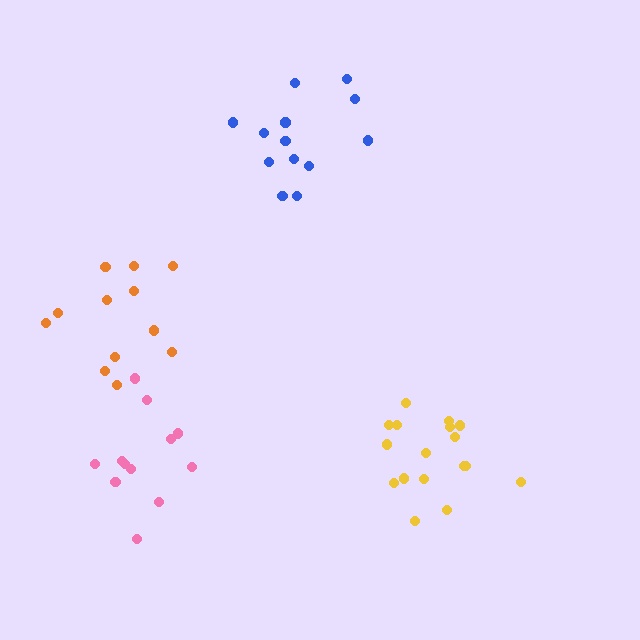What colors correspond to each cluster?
The clusters are colored: orange, blue, yellow, pink.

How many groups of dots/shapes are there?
There are 4 groups.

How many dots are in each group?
Group 1: 12 dots, Group 2: 13 dots, Group 3: 17 dots, Group 4: 12 dots (54 total).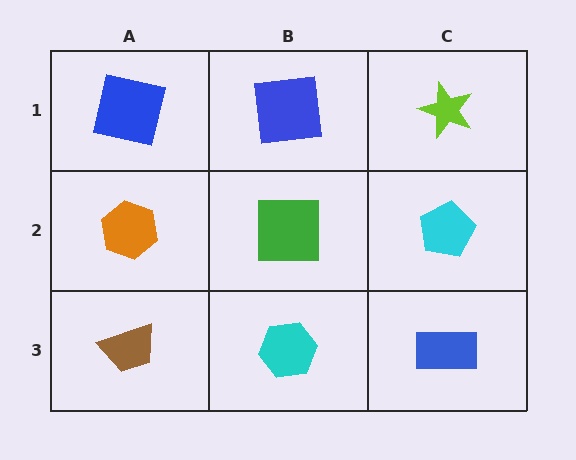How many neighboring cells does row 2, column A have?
3.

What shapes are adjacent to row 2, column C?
A lime star (row 1, column C), a blue rectangle (row 3, column C), a green square (row 2, column B).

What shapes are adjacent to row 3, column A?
An orange hexagon (row 2, column A), a cyan hexagon (row 3, column B).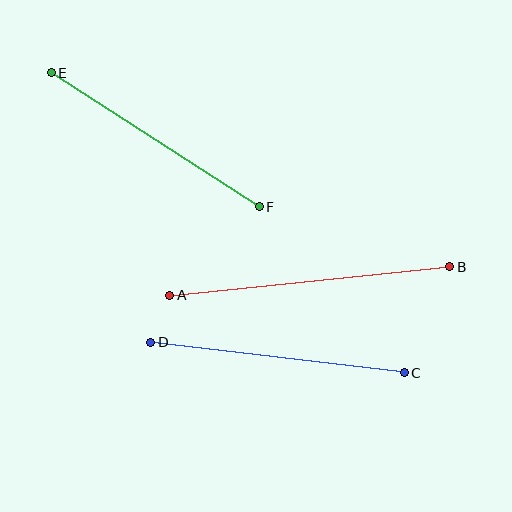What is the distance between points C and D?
The distance is approximately 255 pixels.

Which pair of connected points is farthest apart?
Points A and B are farthest apart.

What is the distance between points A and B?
The distance is approximately 281 pixels.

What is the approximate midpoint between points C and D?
The midpoint is at approximately (278, 358) pixels.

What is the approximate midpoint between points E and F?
The midpoint is at approximately (155, 140) pixels.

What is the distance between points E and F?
The distance is approximately 247 pixels.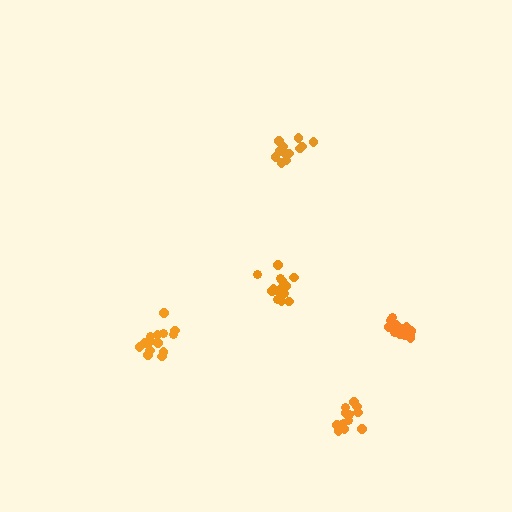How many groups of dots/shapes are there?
There are 5 groups.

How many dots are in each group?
Group 1: 18 dots, Group 2: 13 dots, Group 3: 15 dots, Group 4: 12 dots, Group 5: 16 dots (74 total).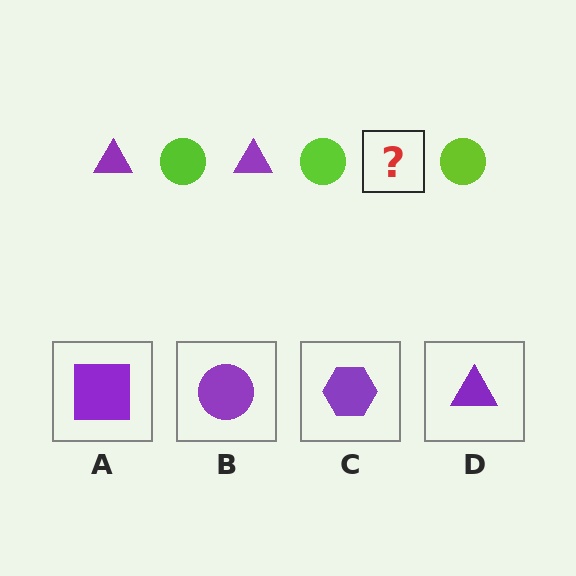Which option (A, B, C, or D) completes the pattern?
D.